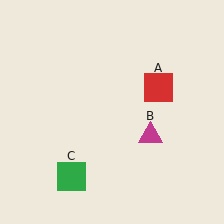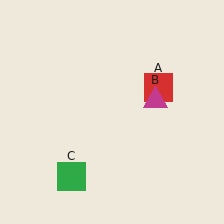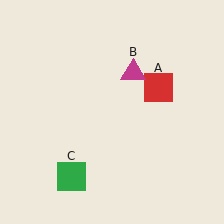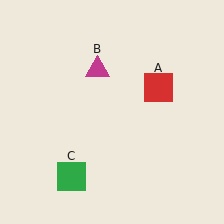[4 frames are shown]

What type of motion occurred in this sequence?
The magenta triangle (object B) rotated counterclockwise around the center of the scene.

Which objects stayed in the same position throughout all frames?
Red square (object A) and green square (object C) remained stationary.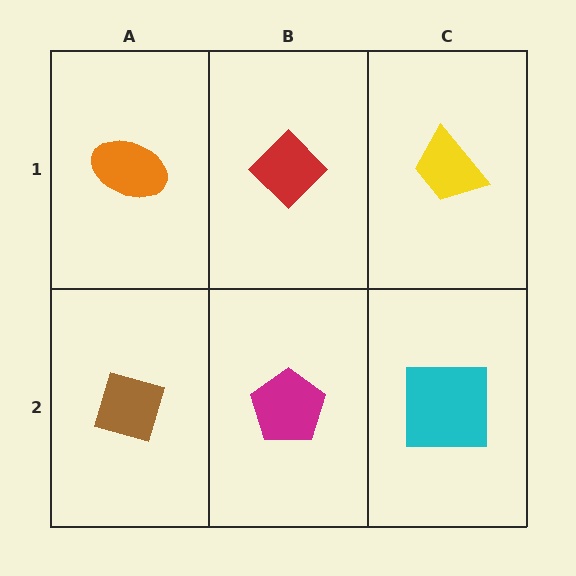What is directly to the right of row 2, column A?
A magenta pentagon.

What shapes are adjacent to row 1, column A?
A brown diamond (row 2, column A), a red diamond (row 1, column B).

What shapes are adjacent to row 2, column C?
A yellow trapezoid (row 1, column C), a magenta pentagon (row 2, column B).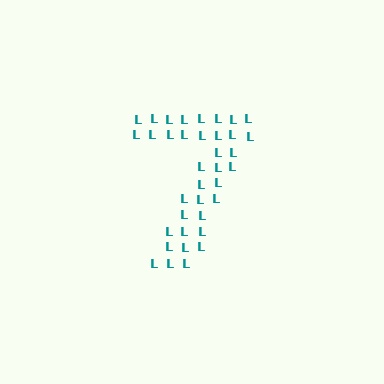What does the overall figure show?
The overall figure shows the digit 7.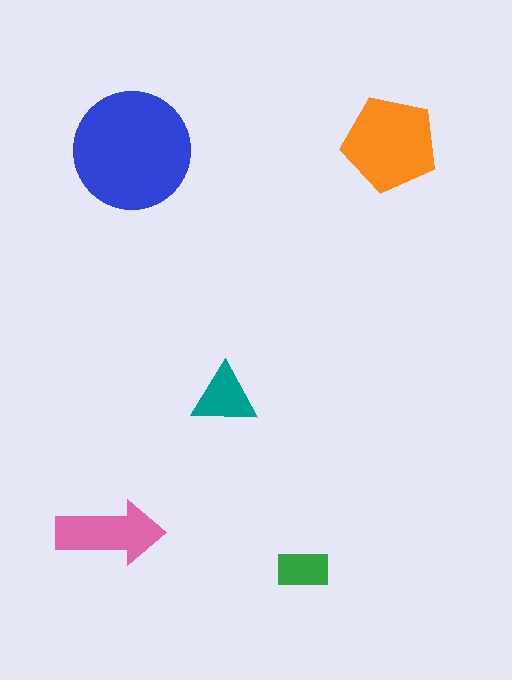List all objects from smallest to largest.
The green rectangle, the teal triangle, the pink arrow, the orange pentagon, the blue circle.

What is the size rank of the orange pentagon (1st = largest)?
2nd.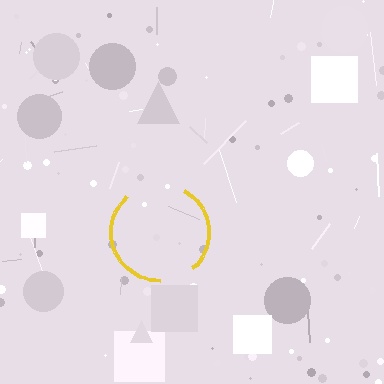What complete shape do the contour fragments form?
The contour fragments form a circle.